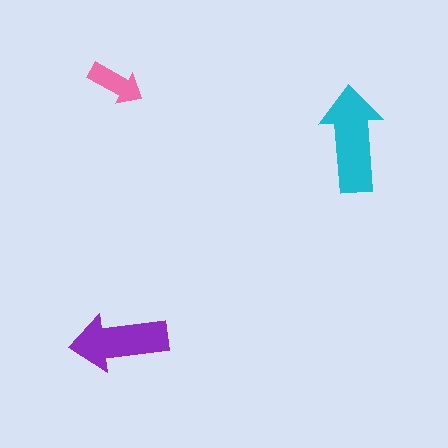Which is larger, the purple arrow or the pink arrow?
The purple one.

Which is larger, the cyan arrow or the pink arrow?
The cyan one.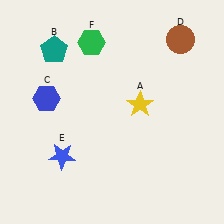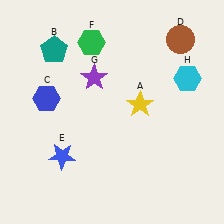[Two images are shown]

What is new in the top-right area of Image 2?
A cyan hexagon (H) was added in the top-right area of Image 2.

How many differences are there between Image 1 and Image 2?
There are 2 differences between the two images.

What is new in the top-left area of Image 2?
A purple star (G) was added in the top-left area of Image 2.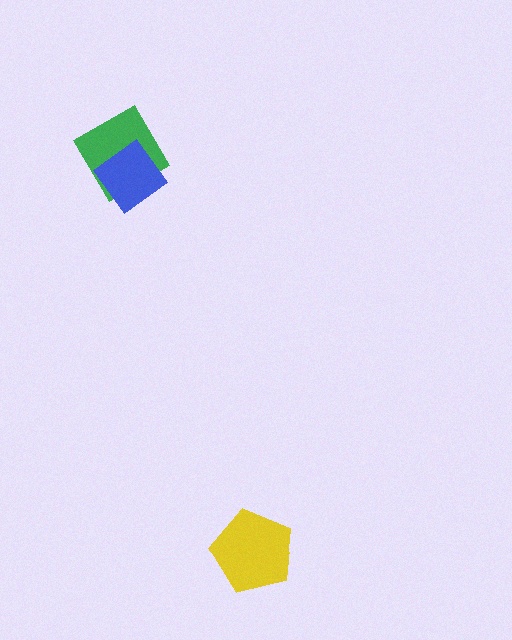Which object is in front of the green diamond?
The blue diamond is in front of the green diamond.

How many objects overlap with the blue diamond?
1 object overlaps with the blue diamond.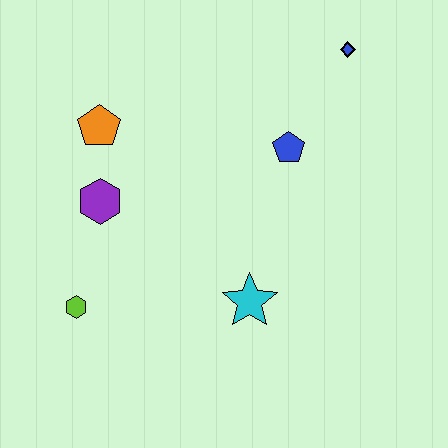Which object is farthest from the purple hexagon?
The blue diamond is farthest from the purple hexagon.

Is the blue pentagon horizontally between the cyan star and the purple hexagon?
No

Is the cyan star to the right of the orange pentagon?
Yes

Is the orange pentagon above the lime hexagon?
Yes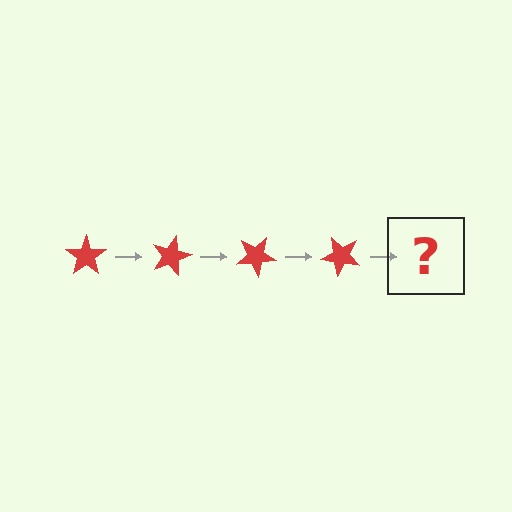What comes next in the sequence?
The next element should be a red star rotated 60 degrees.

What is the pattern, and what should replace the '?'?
The pattern is that the star rotates 15 degrees each step. The '?' should be a red star rotated 60 degrees.